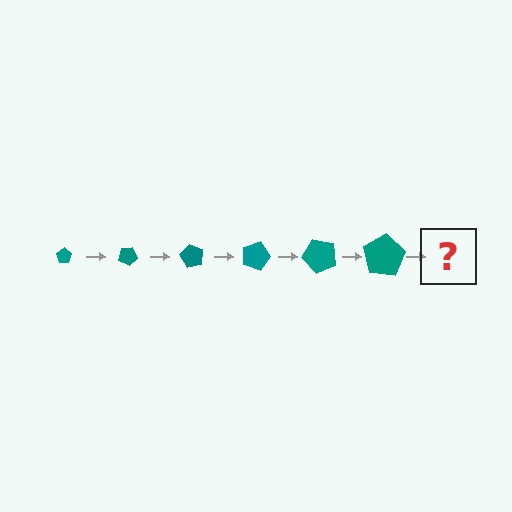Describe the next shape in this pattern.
It should be a pentagon, larger than the previous one and rotated 180 degrees from the start.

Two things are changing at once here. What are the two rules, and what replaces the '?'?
The two rules are that the pentagon grows larger each step and it rotates 30 degrees each step. The '?' should be a pentagon, larger than the previous one and rotated 180 degrees from the start.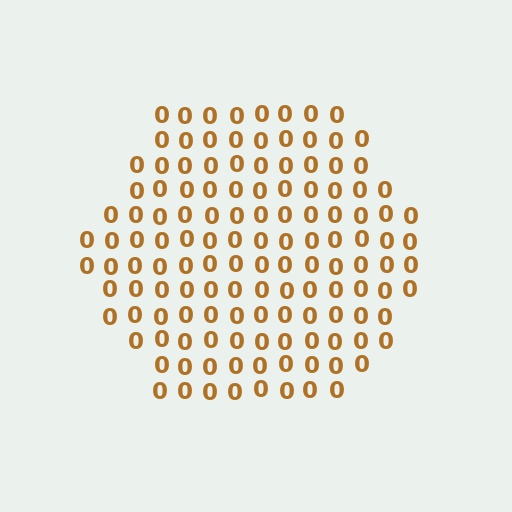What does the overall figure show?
The overall figure shows a hexagon.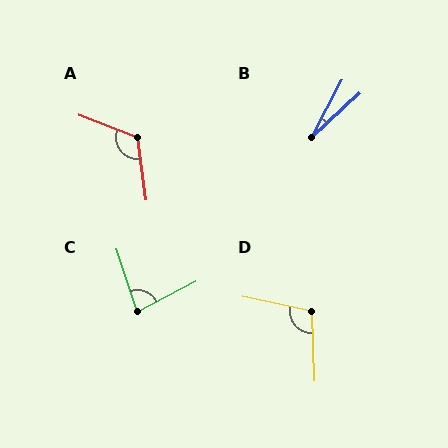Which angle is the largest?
A, at approximately 118 degrees.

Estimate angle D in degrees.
Approximately 104 degrees.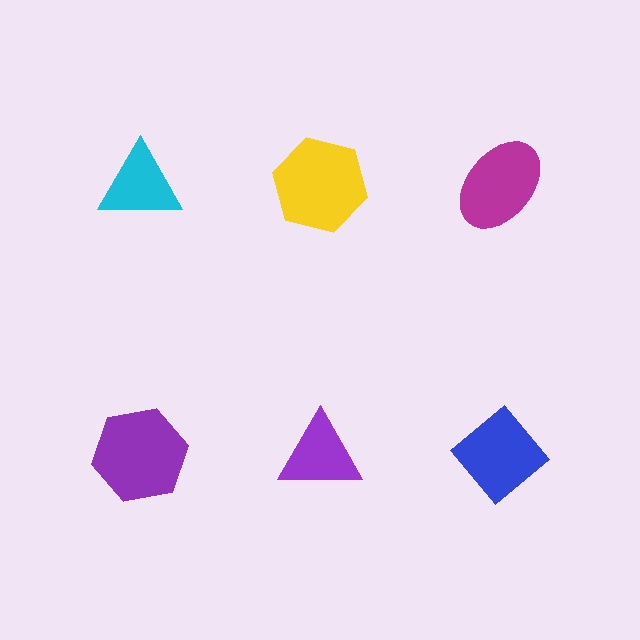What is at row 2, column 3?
A blue diamond.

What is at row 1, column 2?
A yellow hexagon.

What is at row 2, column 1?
A purple hexagon.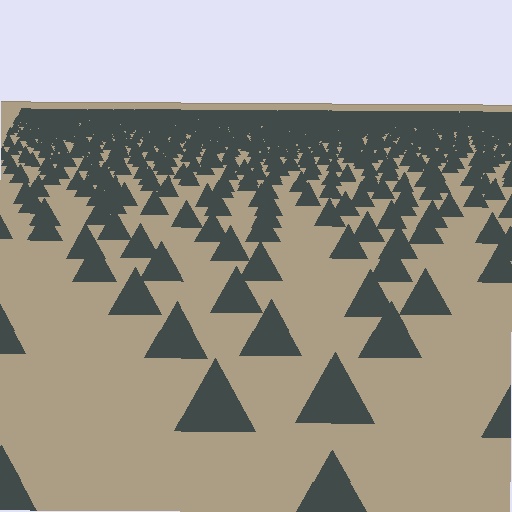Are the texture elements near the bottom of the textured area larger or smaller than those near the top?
Larger. Near the bottom, elements are closer to the viewer and appear at a bigger on-screen size.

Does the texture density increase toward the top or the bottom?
Density increases toward the top.